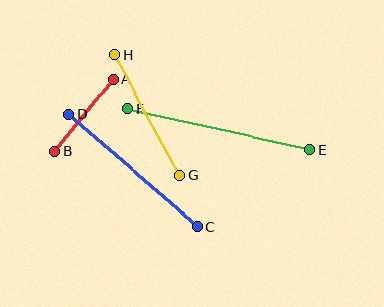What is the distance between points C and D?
The distance is approximately 171 pixels.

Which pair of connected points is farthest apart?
Points E and F are farthest apart.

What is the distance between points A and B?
The distance is approximately 92 pixels.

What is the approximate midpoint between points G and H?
The midpoint is at approximately (147, 115) pixels.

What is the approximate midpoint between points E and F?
The midpoint is at approximately (219, 129) pixels.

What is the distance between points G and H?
The distance is approximately 136 pixels.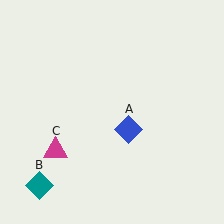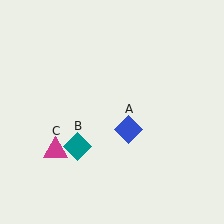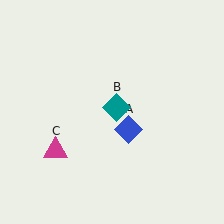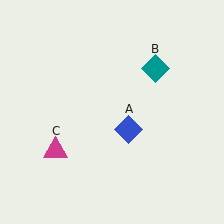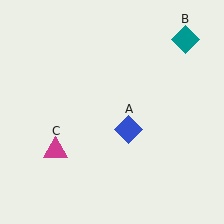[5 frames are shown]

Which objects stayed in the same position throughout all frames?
Blue diamond (object A) and magenta triangle (object C) remained stationary.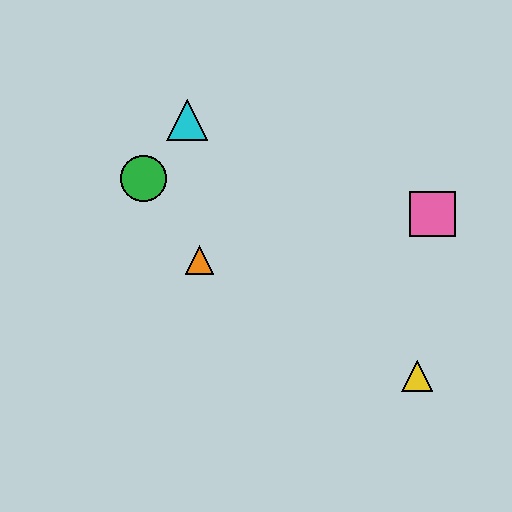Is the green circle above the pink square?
Yes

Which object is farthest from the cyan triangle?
The yellow triangle is farthest from the cyan triangle.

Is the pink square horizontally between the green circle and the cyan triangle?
No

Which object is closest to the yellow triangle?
The pink square is closest to the yellow triangle.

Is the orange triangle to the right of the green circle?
Yes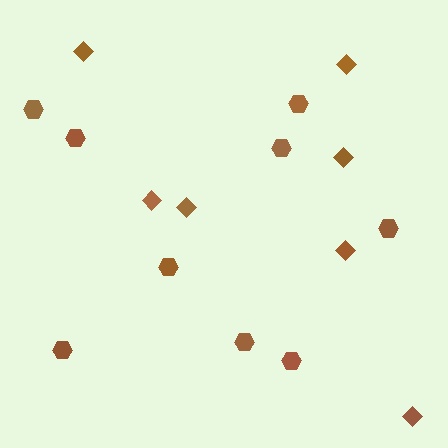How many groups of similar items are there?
There are 2 groups: one group of diamonds (7) and one group of hexagons (9).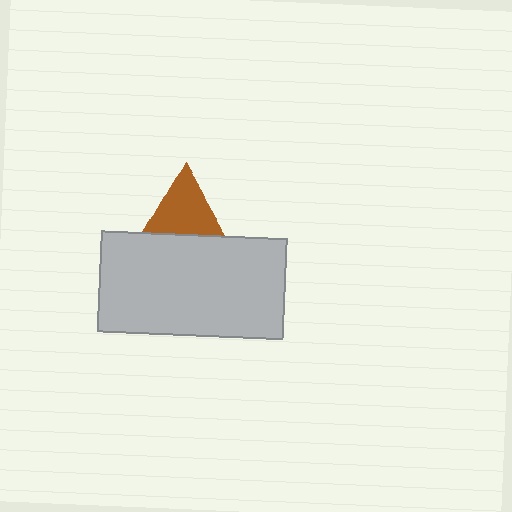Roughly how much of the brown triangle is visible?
About half of it is visible (roughly 59%).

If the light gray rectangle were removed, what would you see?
You would see the complete brown triangle.